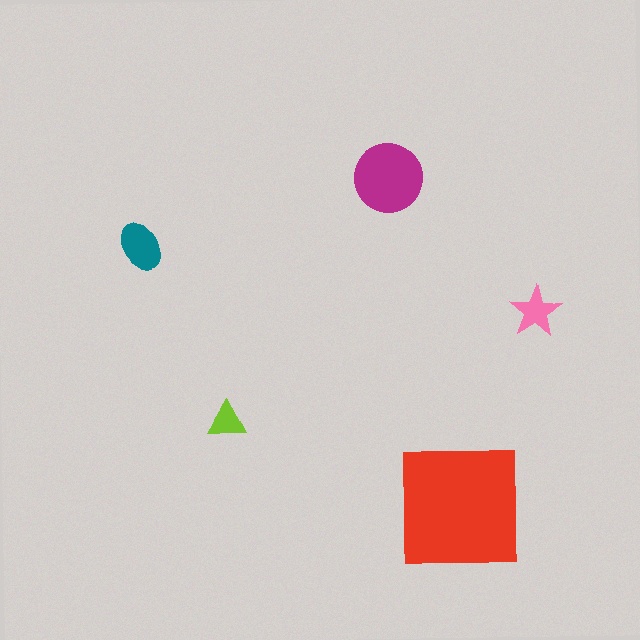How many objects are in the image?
There are 5 objects in the image.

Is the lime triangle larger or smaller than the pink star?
Smaller.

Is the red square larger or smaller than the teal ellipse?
Larger.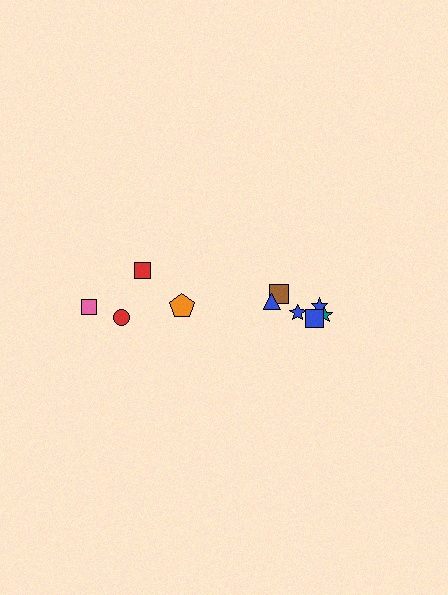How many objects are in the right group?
There are 6 objects.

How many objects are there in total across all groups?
There are 10 objects.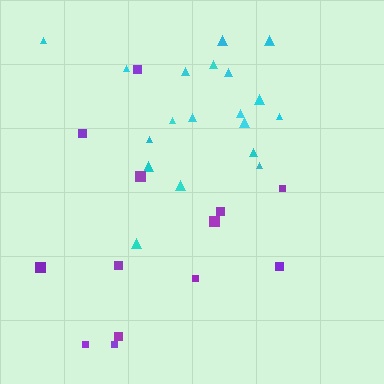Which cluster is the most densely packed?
Cyan.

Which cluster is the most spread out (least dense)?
Purple.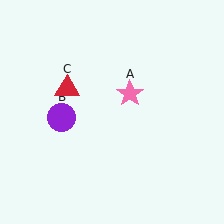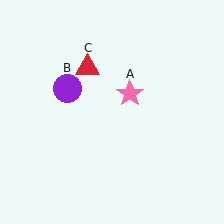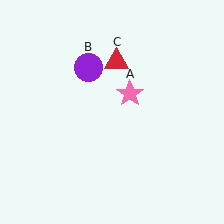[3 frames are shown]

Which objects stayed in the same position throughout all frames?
Pink star (object A) remained stationary.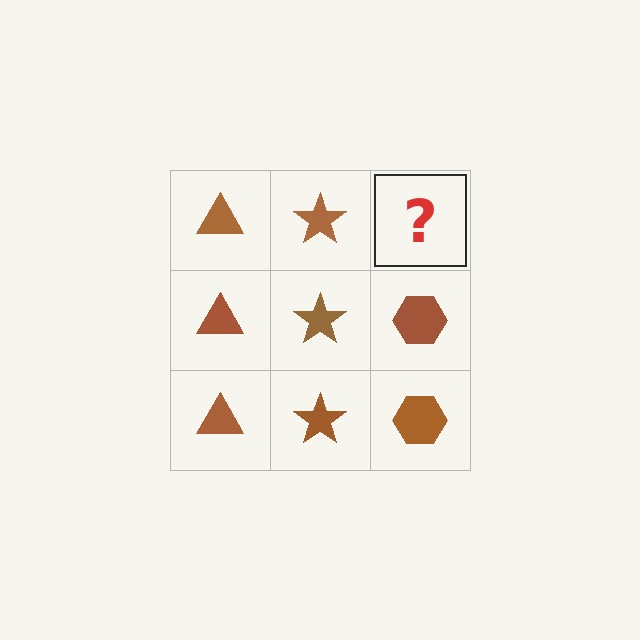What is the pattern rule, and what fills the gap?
The rule is that each column has a consistent shape. The gap should be filled with a brown hexagon.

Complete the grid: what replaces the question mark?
The question mark should be replaced with a brown hexagon.